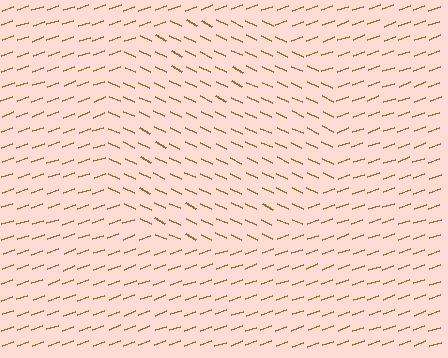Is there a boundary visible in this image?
Yes, there is a texture boundary formed by a change in line orientation.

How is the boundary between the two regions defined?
The boundary is defined purely by a change in line orientation (approximately 45 degrees difference). All lines are the same color and thickness.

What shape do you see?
I see a circle.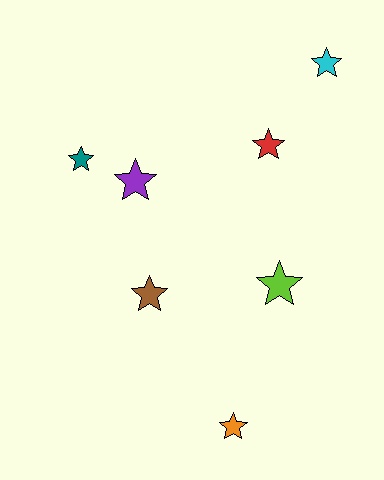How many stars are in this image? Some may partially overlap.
There are 7 stars.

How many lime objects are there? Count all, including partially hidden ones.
There is 1 lime object.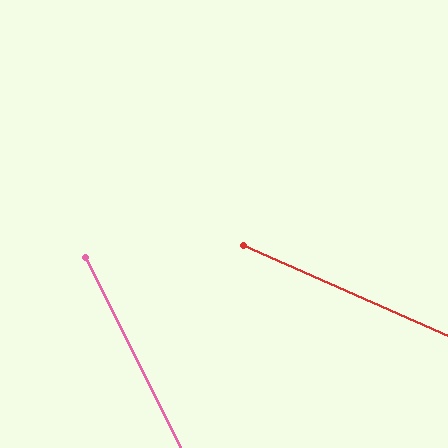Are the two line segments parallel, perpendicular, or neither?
Neither parallel nor perpendicular — they differ by about 39°.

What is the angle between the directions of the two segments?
Approximately 39 degrees.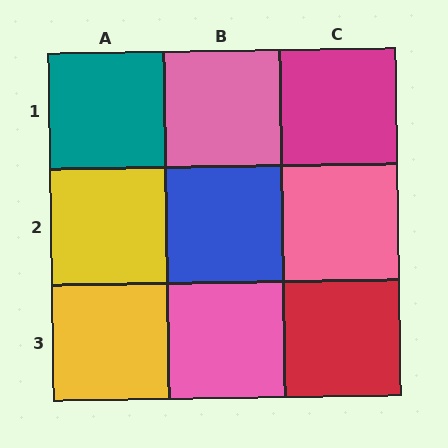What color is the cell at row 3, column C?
Red.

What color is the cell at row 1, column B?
Pink.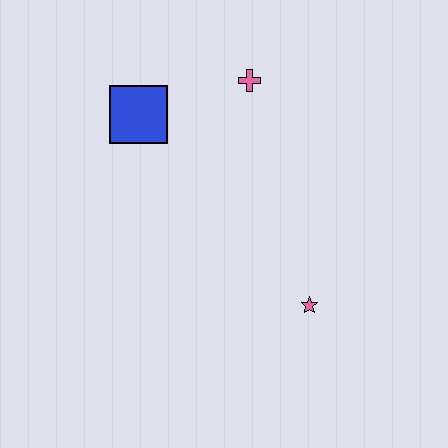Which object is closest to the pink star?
The pink cross is closest to the pink star.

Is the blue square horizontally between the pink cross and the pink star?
No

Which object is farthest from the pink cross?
The pink star is farthest from the pink cross.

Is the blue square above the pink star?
Yes